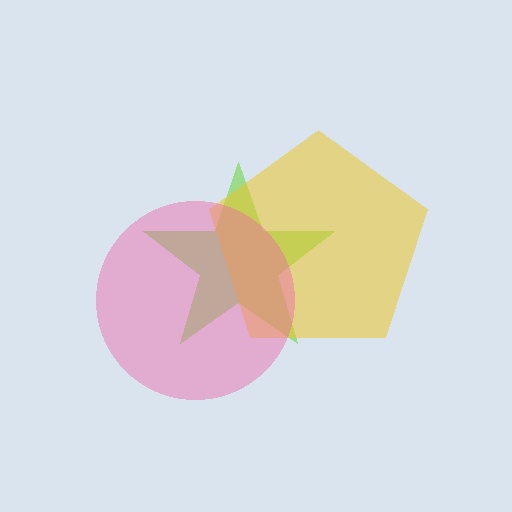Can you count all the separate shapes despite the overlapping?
Yes, there are 3 separate shapes.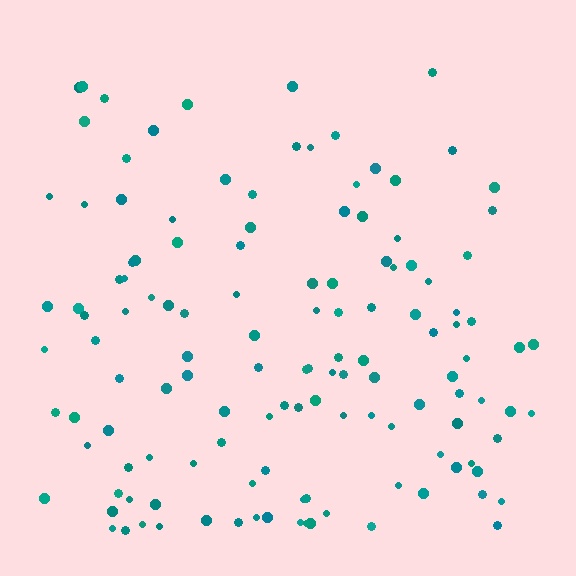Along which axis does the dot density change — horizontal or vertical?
Vertical.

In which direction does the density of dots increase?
From top to bottom, with the bottom side densest.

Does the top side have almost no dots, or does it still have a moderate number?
Still a moderate number, just noticeably fewer than the bottom.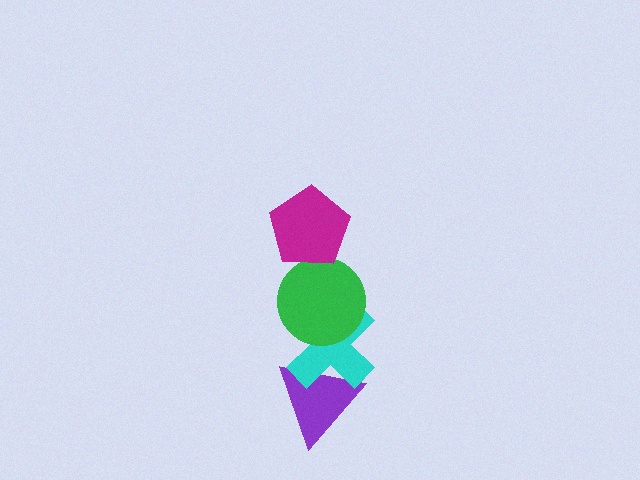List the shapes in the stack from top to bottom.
From top to bottom: the magenta pentagon, the green circle, the cyan cross, the purple triangle.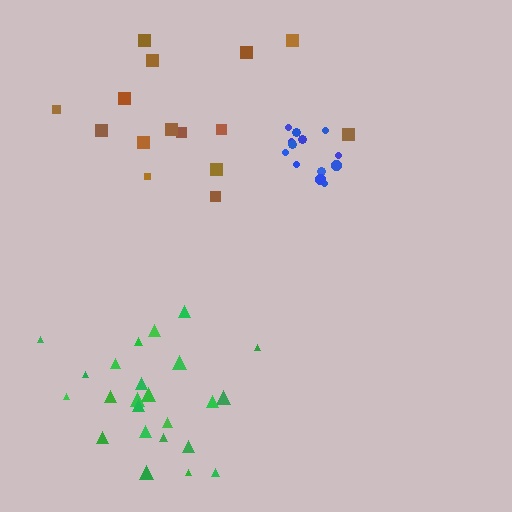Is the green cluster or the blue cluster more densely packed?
Blue.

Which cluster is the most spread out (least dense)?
Brown.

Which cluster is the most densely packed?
Blue.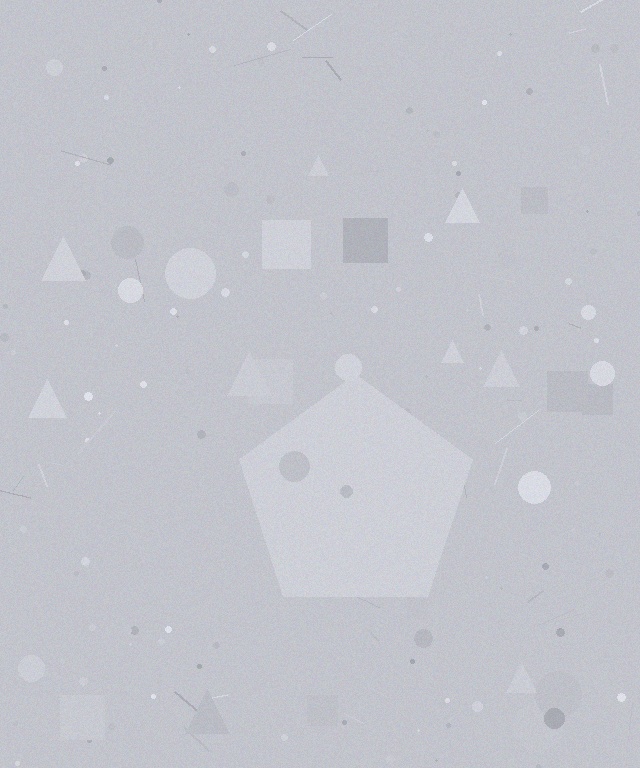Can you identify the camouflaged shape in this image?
The camouflaged shape is a pentagon.